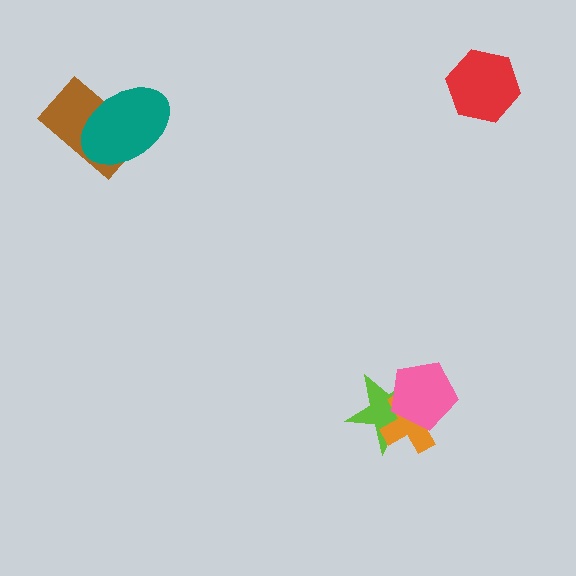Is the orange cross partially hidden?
Yes, it is partially covered by another shape.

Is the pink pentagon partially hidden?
No, no other shape covers it.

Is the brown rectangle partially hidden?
Yes, it is partially covered by another shape.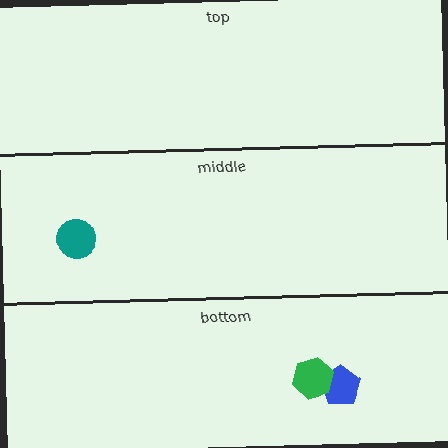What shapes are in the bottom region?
The blue pentagon, the green hexagon.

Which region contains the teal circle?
The middle region.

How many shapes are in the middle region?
1.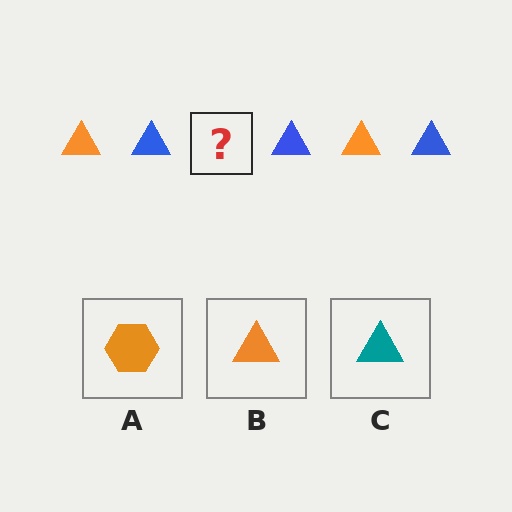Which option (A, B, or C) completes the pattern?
B.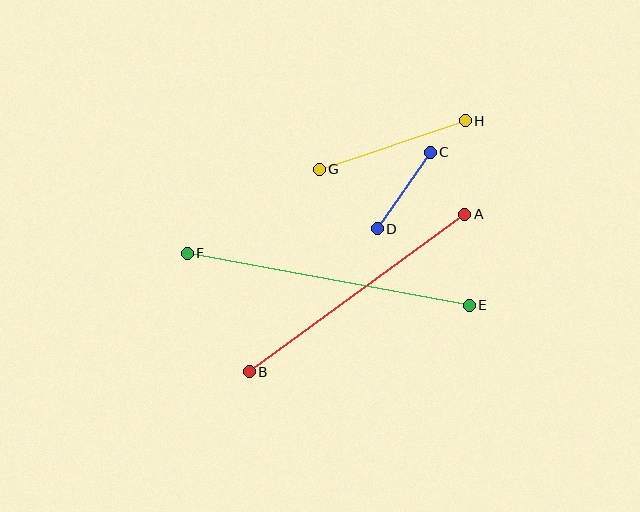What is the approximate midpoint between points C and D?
The midpoint is at approximately (404, 191) pixels.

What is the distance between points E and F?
The distance is approximately 287 pixels.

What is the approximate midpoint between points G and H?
The midpoint is at approximately (392, 145) pixels.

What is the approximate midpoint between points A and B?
The midpoint is at approximately (357, 293) pixels.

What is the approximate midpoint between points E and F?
The midpoint is at approximately (328, 279) pixels.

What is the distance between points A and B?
The distance is approximately 267 pixels.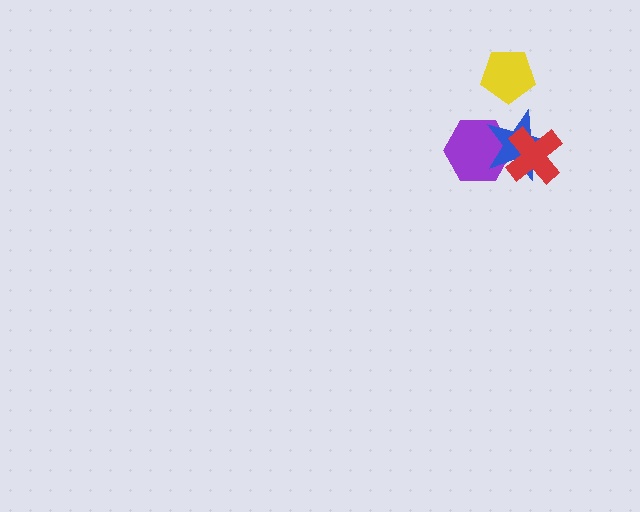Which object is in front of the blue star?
The red cross is in front of the blue star.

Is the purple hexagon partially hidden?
Yes, it is partially covered by another shape.